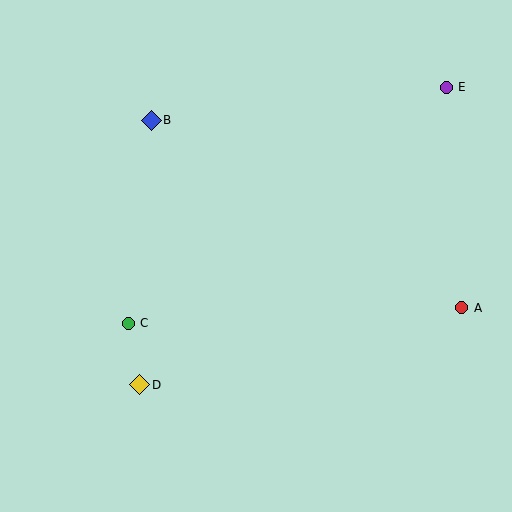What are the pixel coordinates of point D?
Point D is at (140, 385).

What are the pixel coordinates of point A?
Point A is at (462, 308).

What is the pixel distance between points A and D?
The distance between A and D is 331 pixels.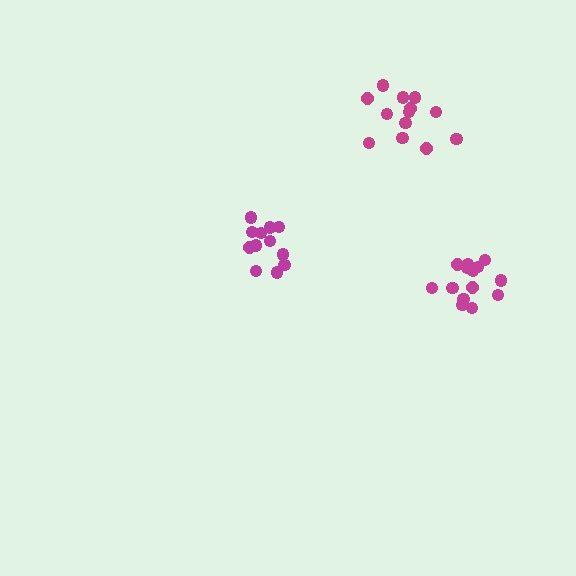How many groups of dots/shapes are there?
There are 3 groups.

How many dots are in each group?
Group 1: 14 dots, Group 2: 12 dots, Group 3: 13 dots (39 total).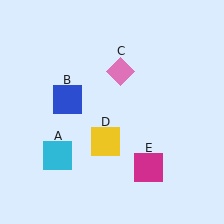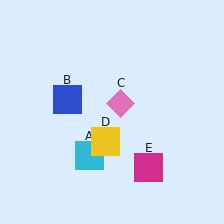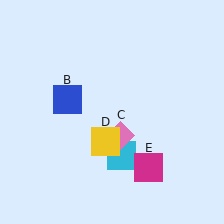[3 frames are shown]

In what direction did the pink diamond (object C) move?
The pink diamond (object C) moved down.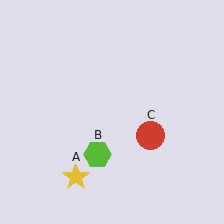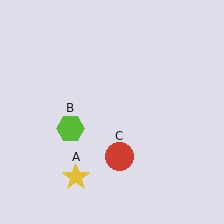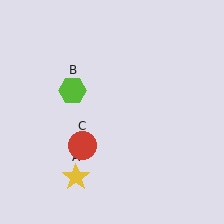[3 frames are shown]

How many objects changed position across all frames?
2 objects changed position: lime hexagon (object B), red circle (object C).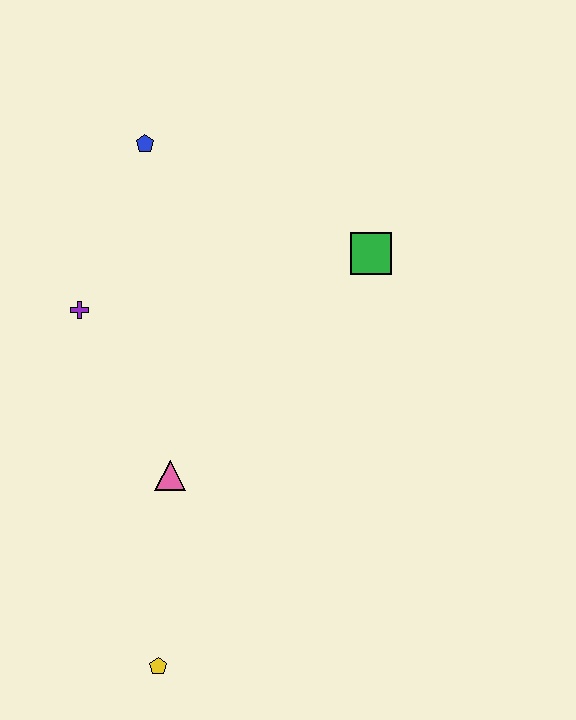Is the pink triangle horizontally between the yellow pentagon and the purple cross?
No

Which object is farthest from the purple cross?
The yellow pentagon is farthest from the purple cross.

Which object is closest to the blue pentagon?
The purple cross is closest to the blue pentagon.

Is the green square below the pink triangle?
No